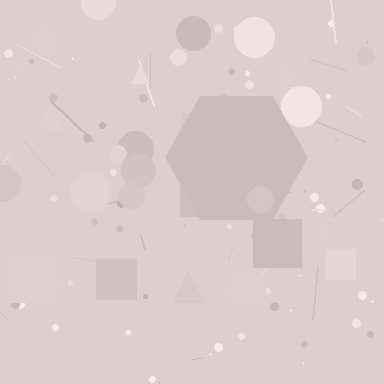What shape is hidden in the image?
A hexagon is hidden in the image.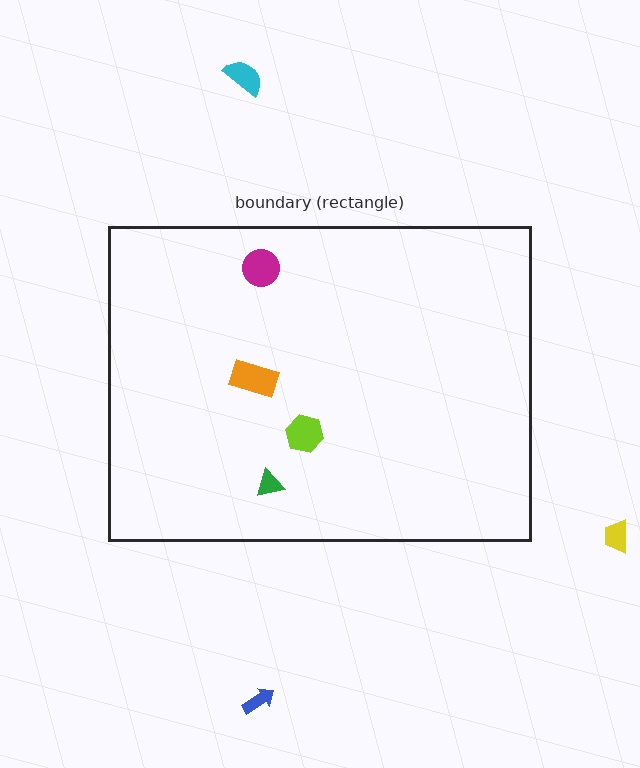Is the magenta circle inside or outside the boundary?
Inside.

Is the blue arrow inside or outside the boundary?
Outside.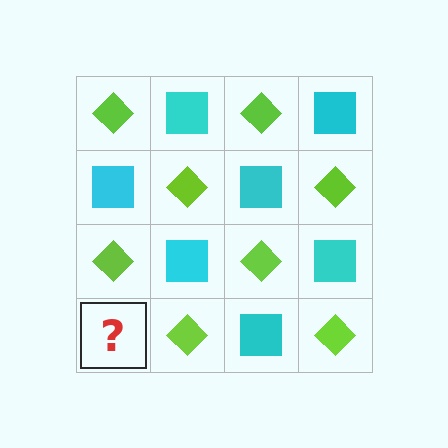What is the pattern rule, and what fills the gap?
The rule is that it alternates lime diamond and cyan square in a checkerboard pattern. The gap should be filled with a cyan square.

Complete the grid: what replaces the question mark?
The question mark should be replaced with a cyan square.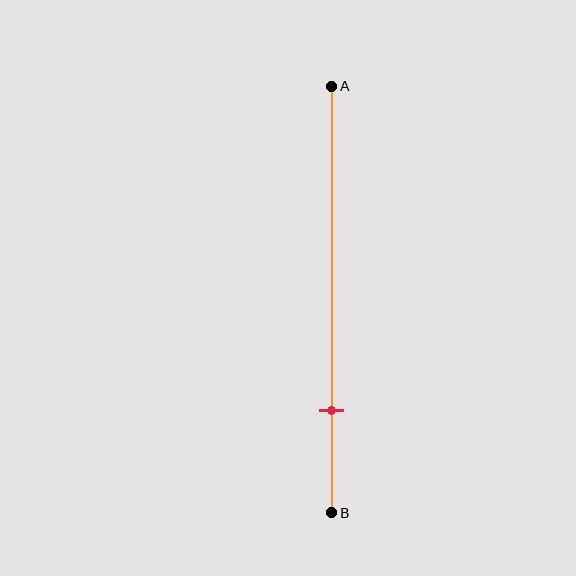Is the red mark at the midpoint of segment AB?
No, the mark is at about 75% from A, not at the 50% midpoint.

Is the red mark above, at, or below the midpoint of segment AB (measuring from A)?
The red mark is below the midpoint of segment AB.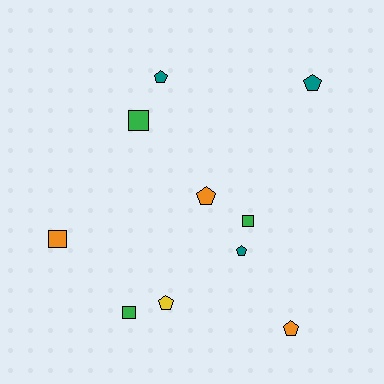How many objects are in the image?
There are 10 objects.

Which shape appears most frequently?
Pentagon, with 6 objects.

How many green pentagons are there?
There are no green pentagons.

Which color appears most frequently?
Teal, with 3 objects.